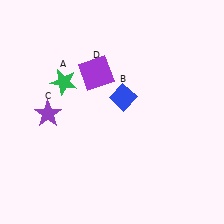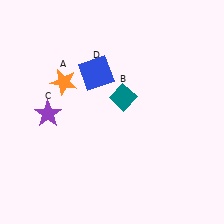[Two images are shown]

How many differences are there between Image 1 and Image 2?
There are 3 differences between the two images.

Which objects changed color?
A changed from green to orange. B changed from blue to teal. D changed from purple to blue.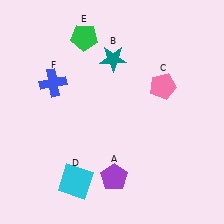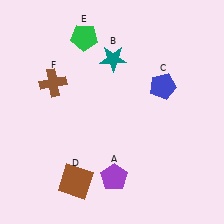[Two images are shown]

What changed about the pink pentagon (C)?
In Image 1, C is pink. In Image 2, it changed to blue.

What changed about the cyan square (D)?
In Image 1, D is cyan. In Image 2, it changed to brown.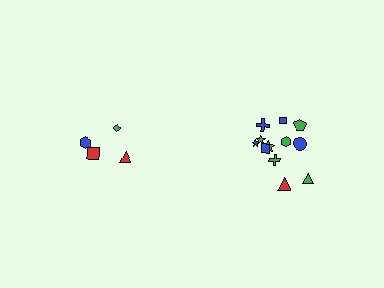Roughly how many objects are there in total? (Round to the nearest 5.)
Roughly 15 objects in total.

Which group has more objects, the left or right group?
The right group.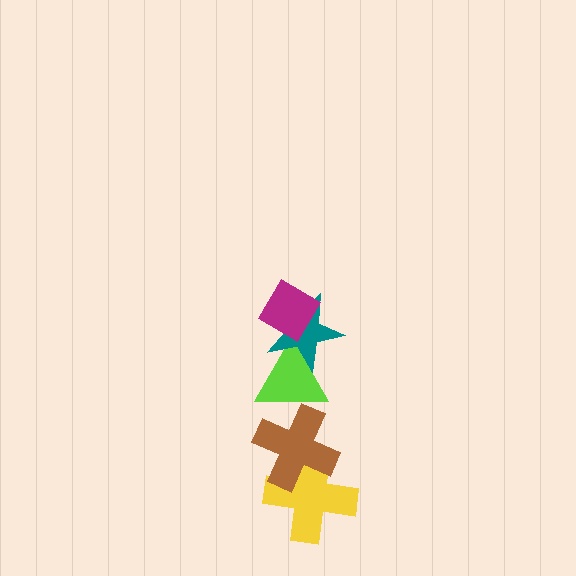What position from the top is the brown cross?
The brown cross is 4th from the top.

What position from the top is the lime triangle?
The lime triangle is 3rd from the top.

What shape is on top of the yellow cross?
The brown cross is on top of the yellow cross.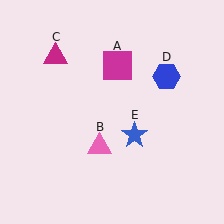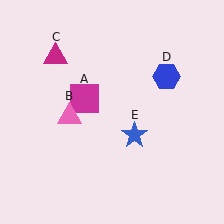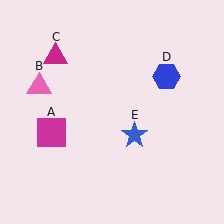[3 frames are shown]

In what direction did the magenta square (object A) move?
The magenta square (object A) moved down and to the left.